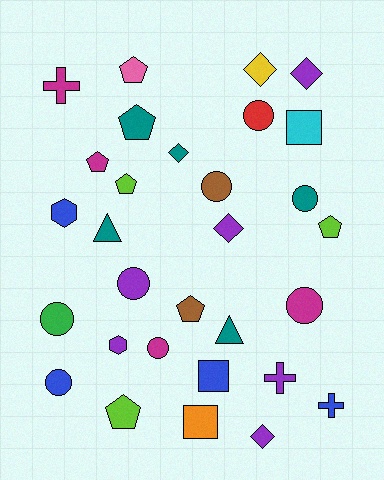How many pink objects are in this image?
There is 1 pink object.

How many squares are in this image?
There are 3 squares.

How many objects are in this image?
There are 30 objects.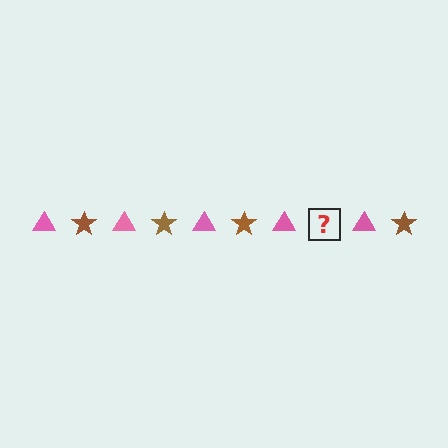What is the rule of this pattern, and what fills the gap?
The rule is that the pattern alternates between pink triangle and brown star. The gap should be filled with a brown star.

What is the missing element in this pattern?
The missing element is a brown star.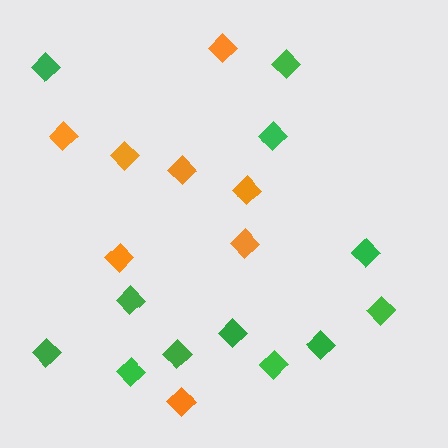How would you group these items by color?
There are 2 groups: one group of green diamonds (12) and one group of orange diamonds (8).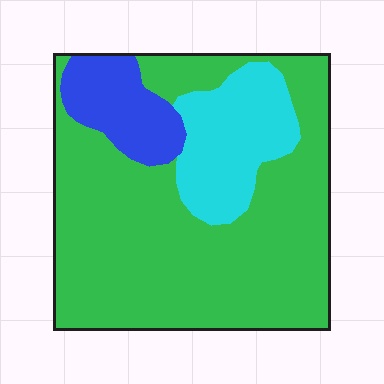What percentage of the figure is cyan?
Cyan covers 18% of the figure.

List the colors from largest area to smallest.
From largest to smallest: green, cyan, blue.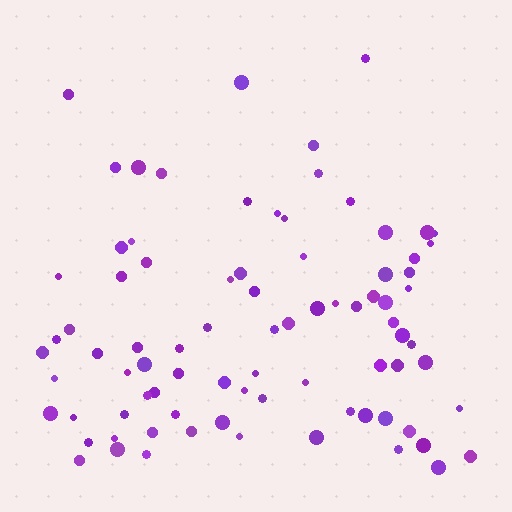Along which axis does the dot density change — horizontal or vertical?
Vertical.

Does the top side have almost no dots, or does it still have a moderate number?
Still a moderate number, just noticeably fewer than the bottom.